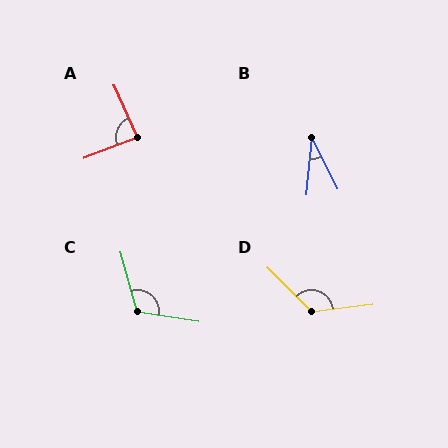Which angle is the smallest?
B, at approximately 32 degrees.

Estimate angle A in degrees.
Approximately 88 degrees.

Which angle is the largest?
D, at approximately 128 degrees.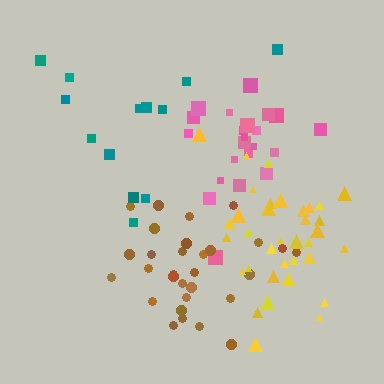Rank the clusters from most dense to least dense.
yellow, pink, brown, teal.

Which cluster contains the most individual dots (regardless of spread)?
Yellow (35).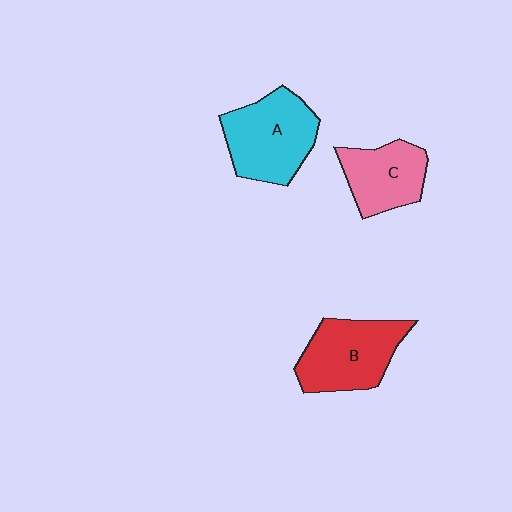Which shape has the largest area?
Shape A (cyan).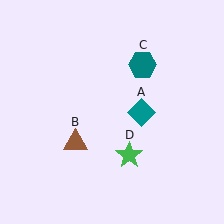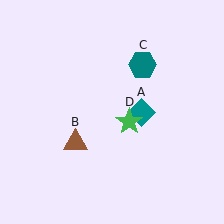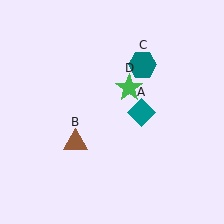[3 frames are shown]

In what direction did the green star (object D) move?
The green star (object D) moved up.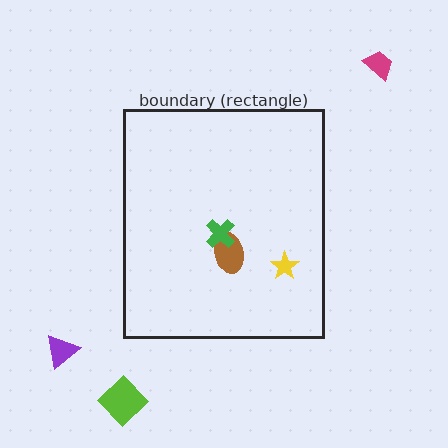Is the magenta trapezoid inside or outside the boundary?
Outside.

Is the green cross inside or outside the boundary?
Inside.